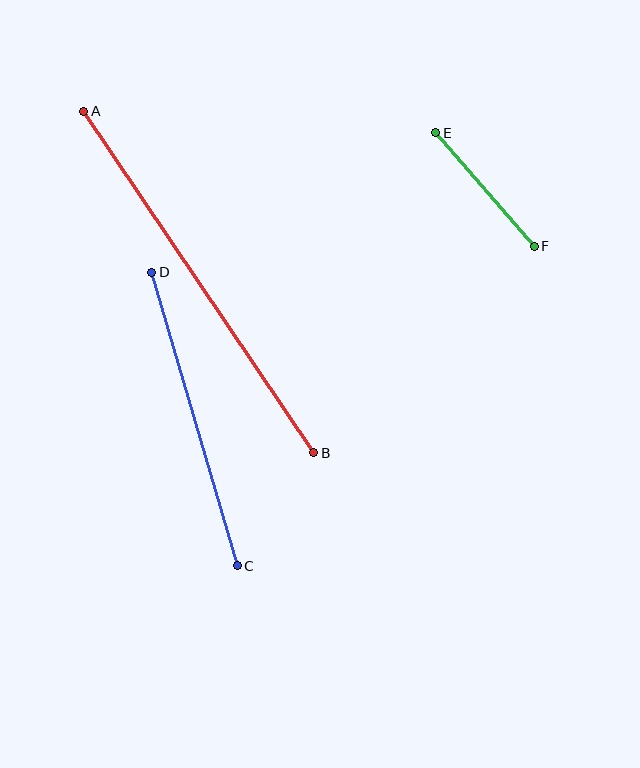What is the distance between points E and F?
The distance is approximately 150 pixels.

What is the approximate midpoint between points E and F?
The midpoint is at approximately (485, 190) pixels.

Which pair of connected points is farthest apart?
Points A and B are farthest apart.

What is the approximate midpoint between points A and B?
The midpoint is at approximately (199, 282) pixels.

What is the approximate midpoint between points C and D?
The midpoint is at approximately (195, 419) pixels.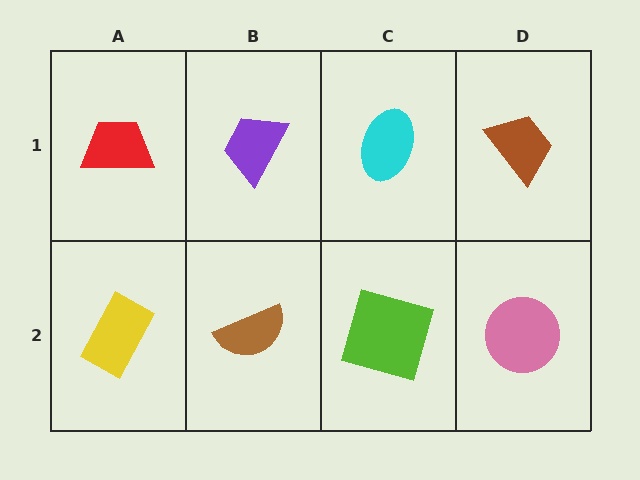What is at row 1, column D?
A brown trapezoid.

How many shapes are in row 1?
4 shapes.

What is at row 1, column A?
A red trapezoid.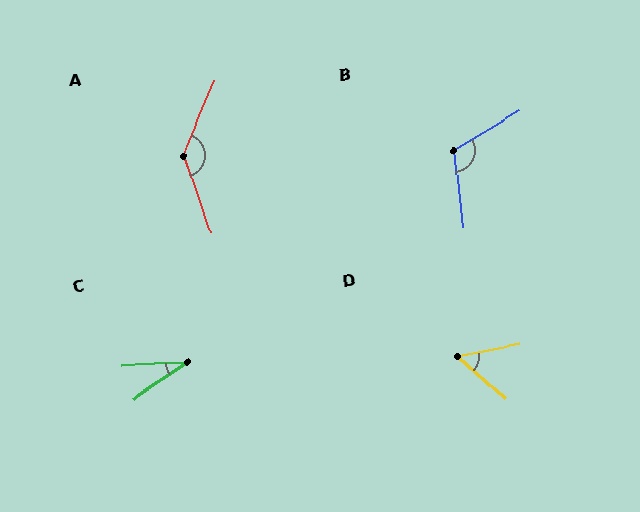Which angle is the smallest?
C, at approximately 32 degrees.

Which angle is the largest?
A, at approximately 138 degrees.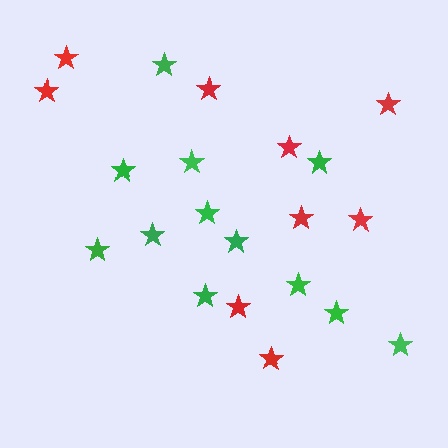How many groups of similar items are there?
There are 2 groups: one group of red stars (9) and one group of green stars (12).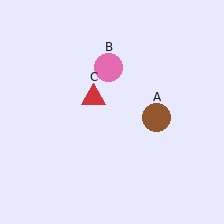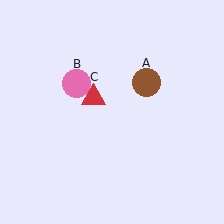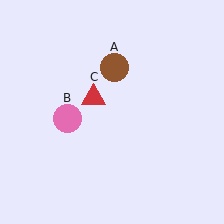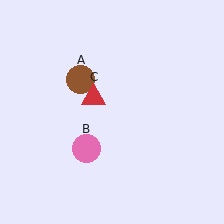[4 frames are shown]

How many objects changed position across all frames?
2 objects changed position: brown circle (object A), pink circle (object B).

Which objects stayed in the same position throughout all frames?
Red triangle (object C) remained stationary.